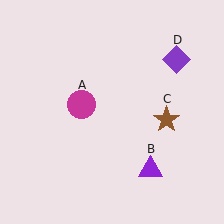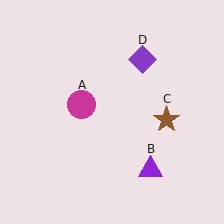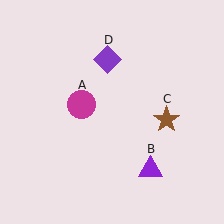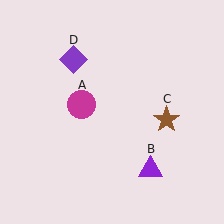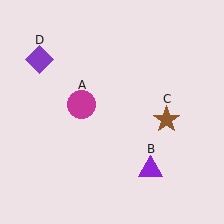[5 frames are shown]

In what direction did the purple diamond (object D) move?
The purple diamond (object D) moved left.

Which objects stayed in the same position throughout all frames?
Magenta circle (object A) and purple triangle (object B) and brown star (object C) remained stationary.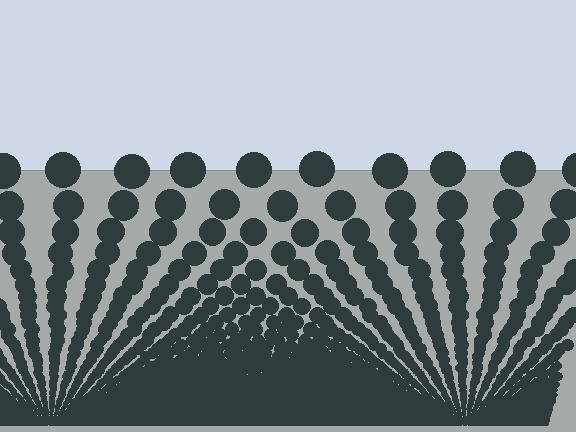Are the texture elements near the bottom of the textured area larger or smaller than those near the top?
Smaller. The gradient is inverted — elements near the bottom are smaller and denser.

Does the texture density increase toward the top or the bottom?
Density increases toward the bottom.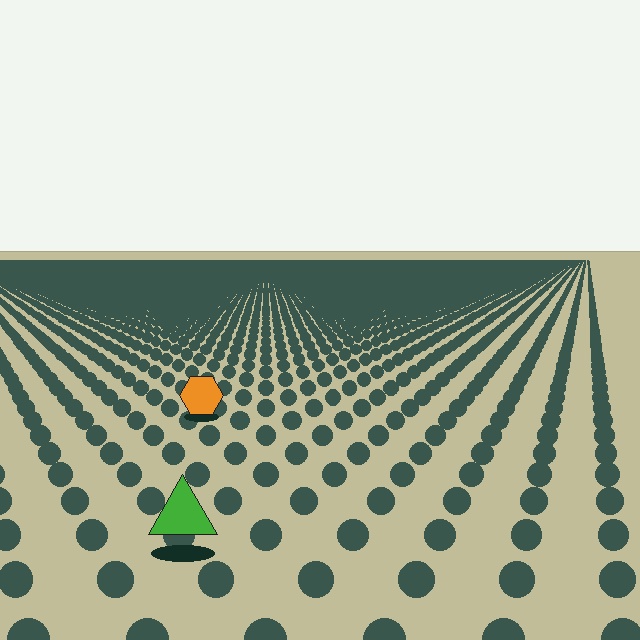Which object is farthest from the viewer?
The orange hexagon is farthest from the viewer. It appears smaller and the ground texture around it is denser.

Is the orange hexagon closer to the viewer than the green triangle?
No. The green triangle is closer — you can tell from the texture gradient: the ground texture is coarser near it.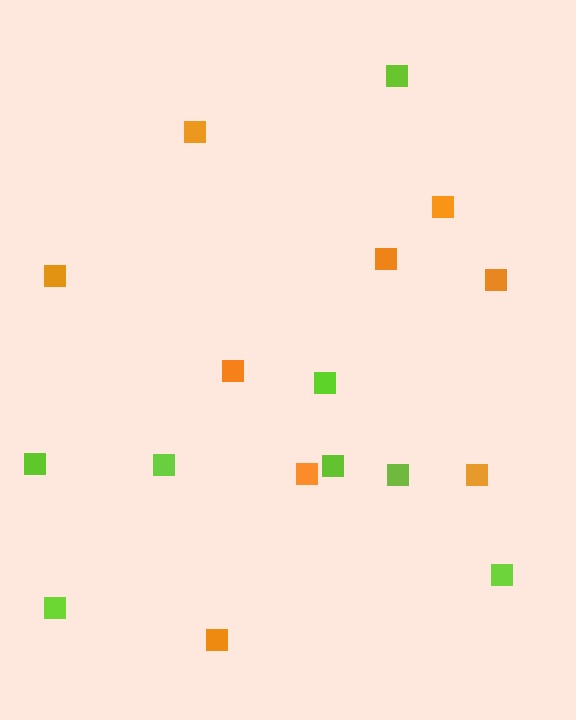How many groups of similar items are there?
There are 2 groups: one group of lime squares (8) and one group of orange squares (9).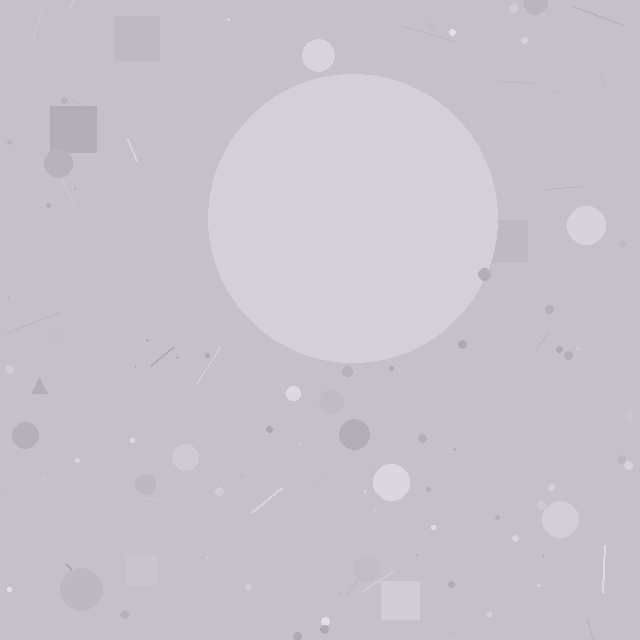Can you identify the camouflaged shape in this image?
The camouflaged shape is a circle.